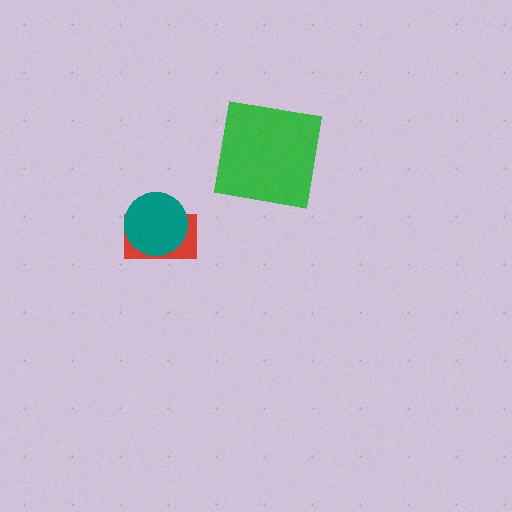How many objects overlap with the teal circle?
1 object overlaps with the teal circle.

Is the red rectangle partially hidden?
Yes, it is partially covered by another shape.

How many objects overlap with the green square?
0 objects overlap with the green square.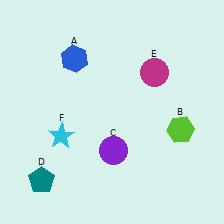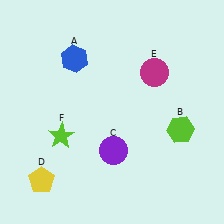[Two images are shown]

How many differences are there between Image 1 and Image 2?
There are 2 differences between the two images.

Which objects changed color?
D changed from teal to yellow. F changed from cyan to lime.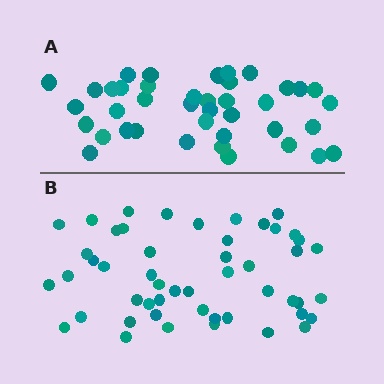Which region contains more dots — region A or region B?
Region B (the bottom region) has more dots.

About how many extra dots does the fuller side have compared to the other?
Region B has roughly 10 or so more dots than region A.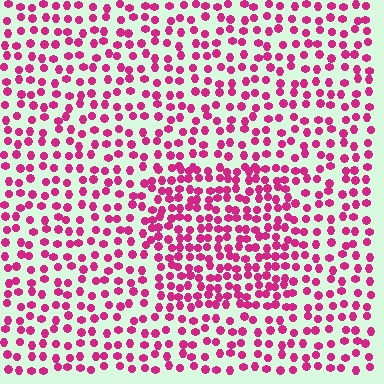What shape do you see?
I see a rectangle.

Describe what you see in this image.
The image contains small magenta elements arranged at two different densities. A rectangle-shaped region is visible where the elements are more densely packed than the surrounding area.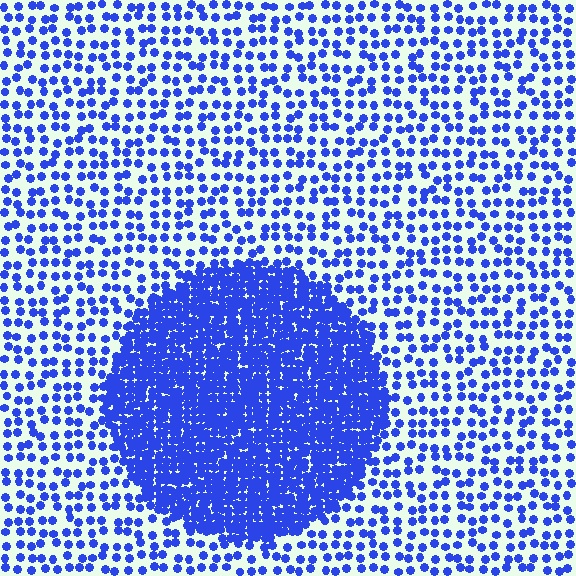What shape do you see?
I see a circle.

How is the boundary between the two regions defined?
The boundary is defined by a change in element density (approximately 3.0x ratio). All elements are the same color, size, and shape.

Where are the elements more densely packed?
The elements are more densely packed inside the circle boundary.